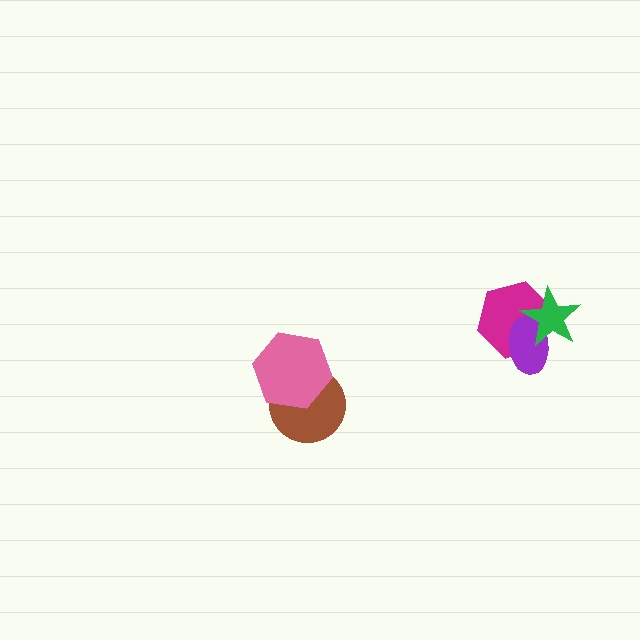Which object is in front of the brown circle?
The pink hexagon is in front of the brown circle.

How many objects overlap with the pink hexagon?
1 object overlaps with the pink hexagon.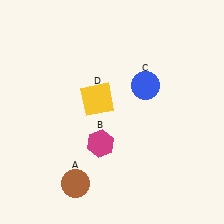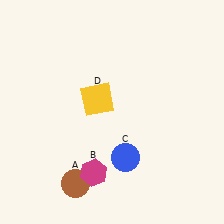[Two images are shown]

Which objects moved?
The objects that moved are: the magenta hexagon (B), the blue circle (C).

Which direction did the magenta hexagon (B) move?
The magenta hexagon (B) moved down.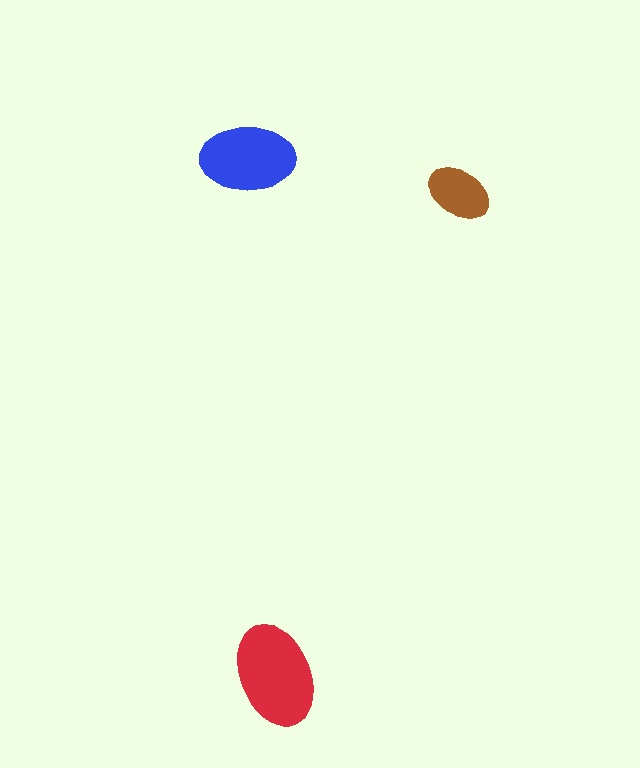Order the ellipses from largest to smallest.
the red one, the blue one, the brown one.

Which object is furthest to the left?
The blue ellipse is leftmost.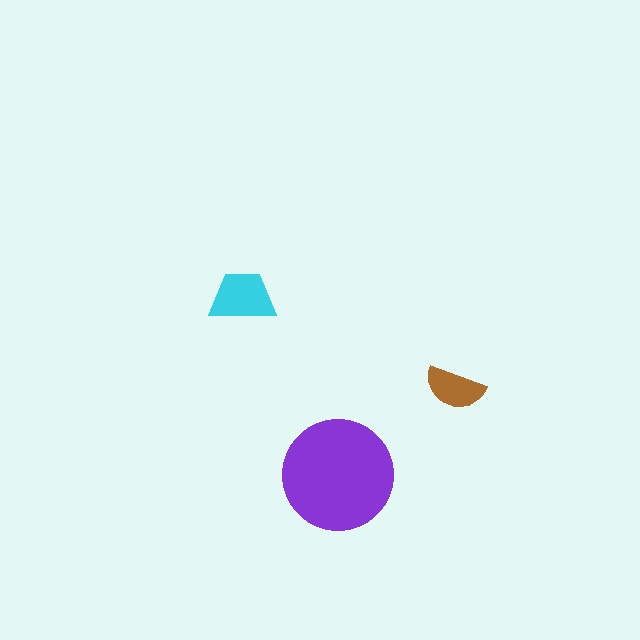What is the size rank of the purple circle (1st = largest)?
1st.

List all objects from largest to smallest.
The purple circle, the cyan trapezoid, the brown semicircle.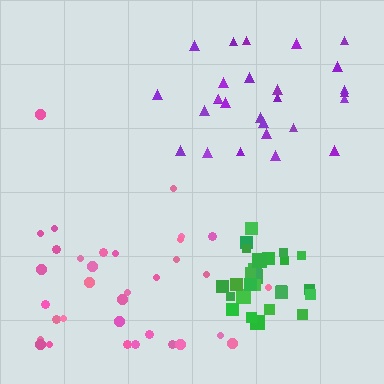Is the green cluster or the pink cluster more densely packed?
Green.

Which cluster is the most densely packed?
Green.